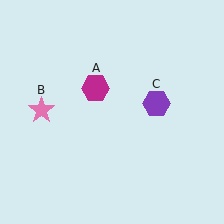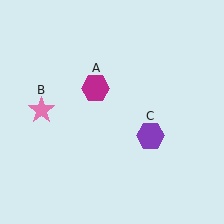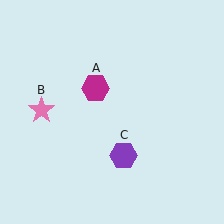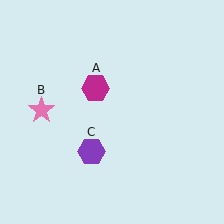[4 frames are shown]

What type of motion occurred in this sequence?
The purple hexagon (object C) rotated clockwise around the center of the scene.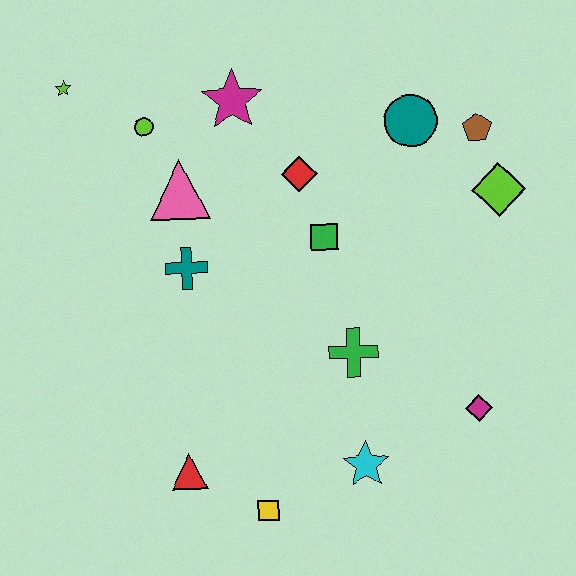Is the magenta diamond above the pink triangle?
No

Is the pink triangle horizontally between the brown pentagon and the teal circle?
No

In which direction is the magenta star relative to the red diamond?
The magenta star is above the red diamond.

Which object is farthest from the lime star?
The magenta diamond is farthest from the lime star.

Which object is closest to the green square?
The red diamond is closest to the green square.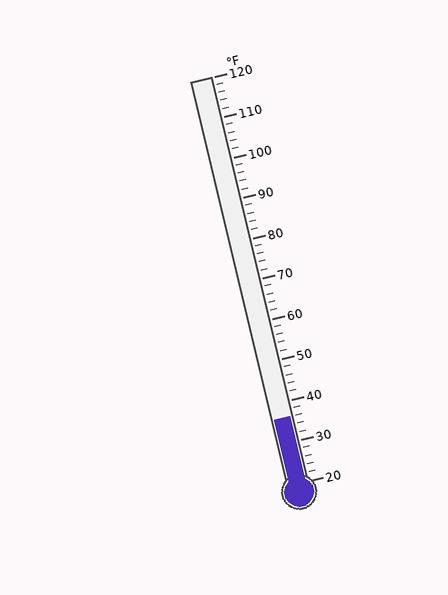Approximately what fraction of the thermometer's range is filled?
The thermometer is filled to approximately 15% of its range.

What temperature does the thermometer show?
The thermometer shows approximately 36°F.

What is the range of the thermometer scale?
The thermometer scale ranges from 20°F to 120°F.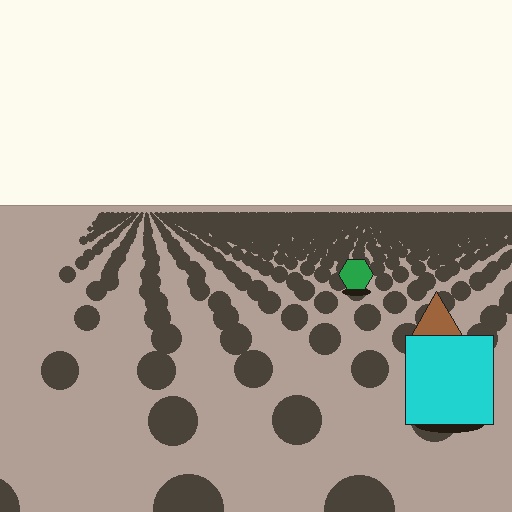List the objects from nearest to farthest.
From nearest to farthest: the cyan square, the brown triangle, the green hexagon.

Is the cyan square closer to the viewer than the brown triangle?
Yes. The cyan square is closer — you can tell from the texture gradient: the ground texture is coarser near it.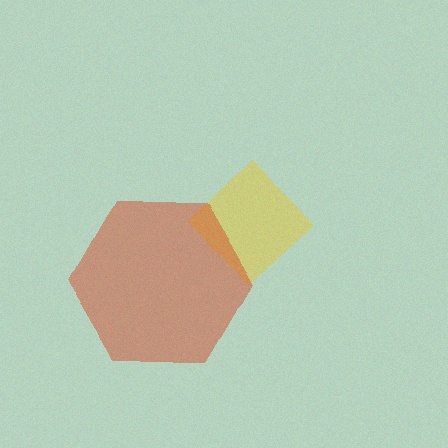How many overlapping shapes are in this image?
There are 2 overlapping shapes in the image.